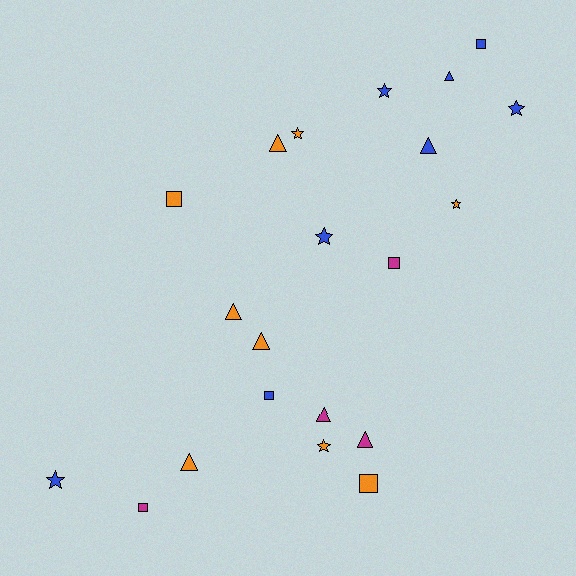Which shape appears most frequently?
Triangle, with 8 objects.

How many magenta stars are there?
There are no magenta stars.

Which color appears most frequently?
Orange, with 9 objects.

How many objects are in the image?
There are 21 objects.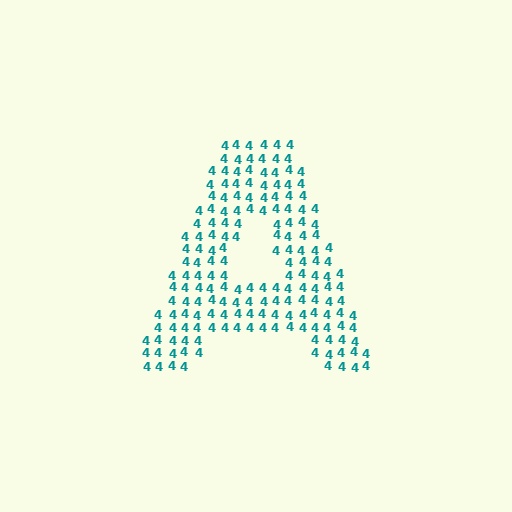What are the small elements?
The small elements are digit 4's.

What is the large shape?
The large shape is the letter A.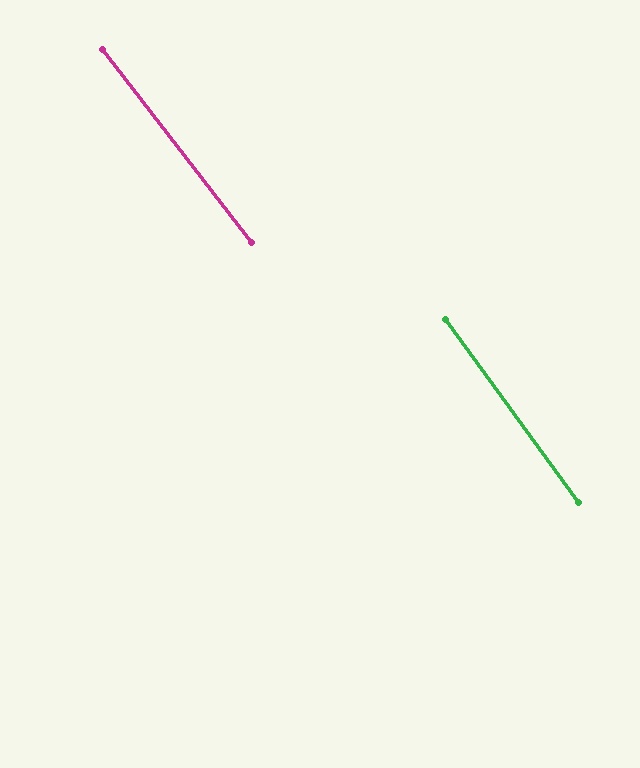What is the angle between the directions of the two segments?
Approximately 2 degrees.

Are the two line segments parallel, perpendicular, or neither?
Parallel — their directions differ by only 1.8°.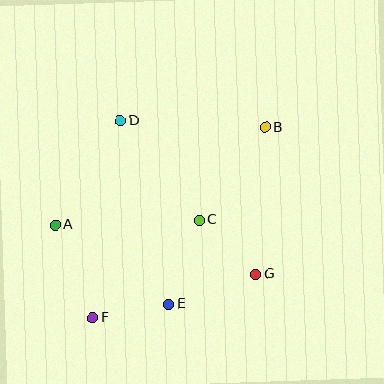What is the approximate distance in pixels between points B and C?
The distance between B and C is approximately 114 pixels.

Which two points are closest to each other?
Points E and F are closest to each other.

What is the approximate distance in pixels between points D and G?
The distance between D and G is approximately 205 pixels.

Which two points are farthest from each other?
Points B and F are farthest from each other.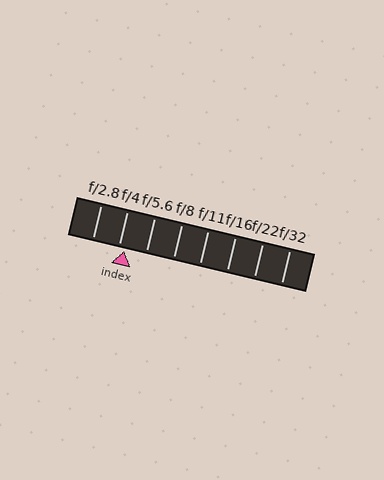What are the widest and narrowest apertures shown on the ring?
The widest aperture shown is f/2.8 and the narrowest is f/32.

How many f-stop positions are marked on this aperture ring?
There are 8 f-stop positions marked.